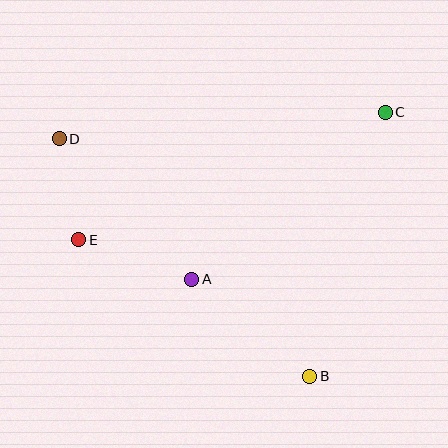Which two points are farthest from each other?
Points B and D are farthest from each other.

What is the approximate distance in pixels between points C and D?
The distance between C and D is approximately 327 pixels.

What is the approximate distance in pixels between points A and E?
The distance between A and E is approximately 120 pixels.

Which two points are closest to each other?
Points D and E are closest to each other.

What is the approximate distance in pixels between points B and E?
The distance between B and E is approximately 268 pixels.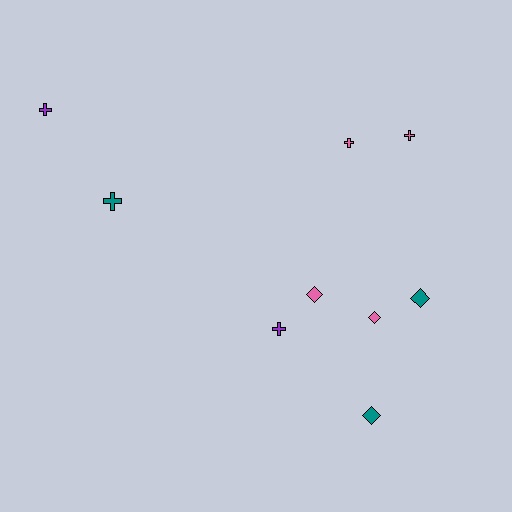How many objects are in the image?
There are 9 objects.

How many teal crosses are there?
There is 1 teal cross.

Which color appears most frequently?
Pink, with 4 objects.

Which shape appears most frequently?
Cross, with 5 objects.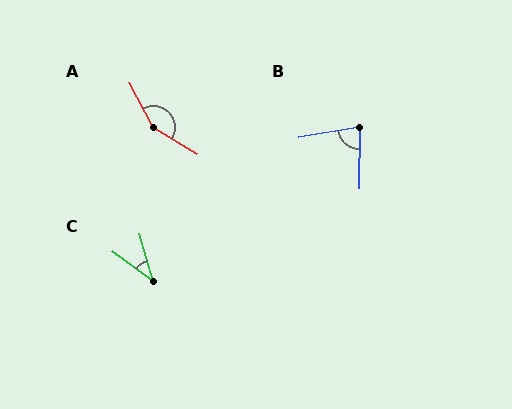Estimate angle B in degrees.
Approximately 80 degrees.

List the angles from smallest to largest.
C (37°), B (80°), A (149°).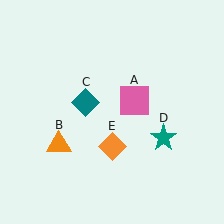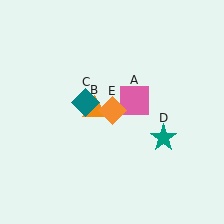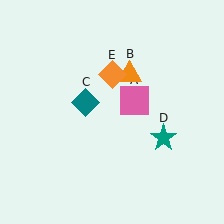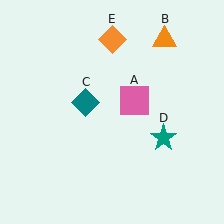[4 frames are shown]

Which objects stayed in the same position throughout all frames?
Pink square (object A) and teal diamond (object C) and teal star (object D) remained stationary.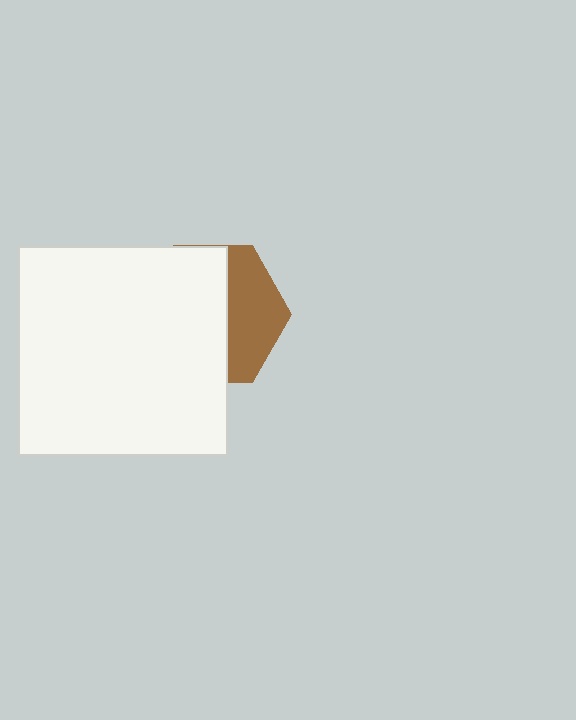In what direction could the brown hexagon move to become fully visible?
The brown hexagon could move right. That would shift it out from behind the white square entirely.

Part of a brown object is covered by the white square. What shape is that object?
It is a hexagon.